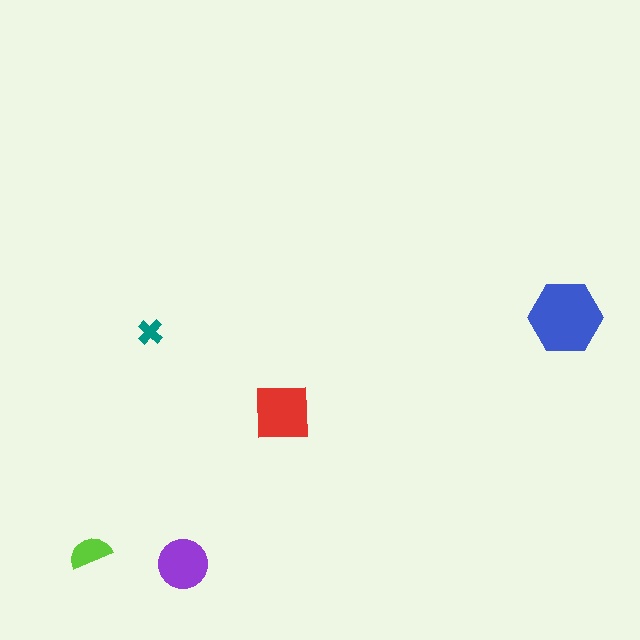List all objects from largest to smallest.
The blue hexagon, the red square, the purple circle, the lime semicircle, the teal cross.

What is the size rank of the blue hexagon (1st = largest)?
1st.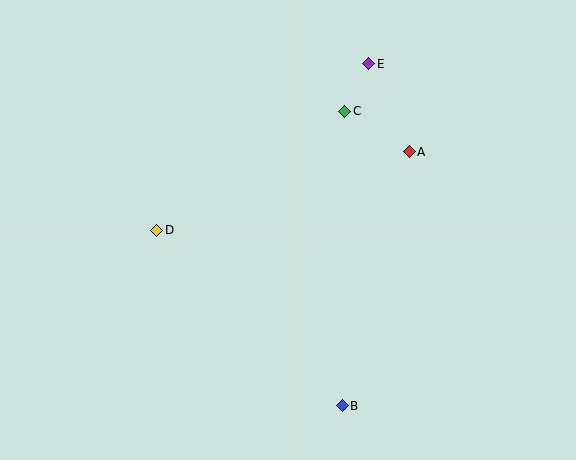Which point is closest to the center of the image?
Point C at (345, 111) is closest to the center.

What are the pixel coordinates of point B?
Point B is at (342, 406).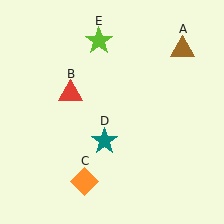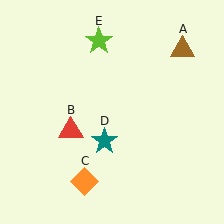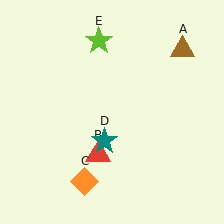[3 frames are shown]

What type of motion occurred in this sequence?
The red triangle (object B) rotated counterclockwise around the center of the scene.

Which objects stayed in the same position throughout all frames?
Brown triangle (object A) and orange diamond (object C) and teal star (object D) and lime star (object E) remained stationary.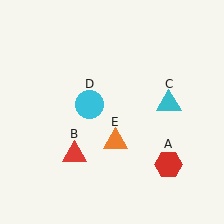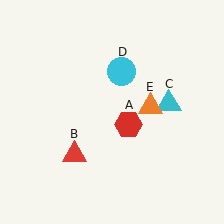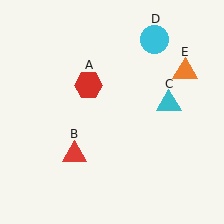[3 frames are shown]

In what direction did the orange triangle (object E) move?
The orange triangle (object E) moved up and to the right.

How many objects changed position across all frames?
3 objects changed position: red hexagon (object A), cyan circle (object D), orange triangle (object E).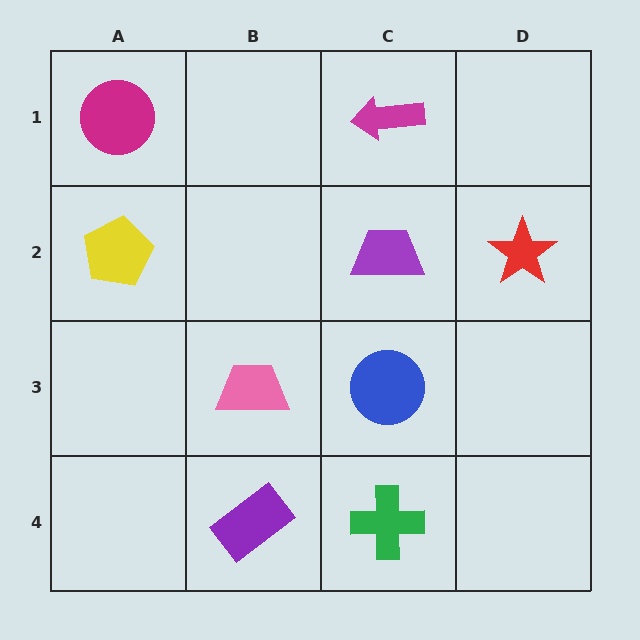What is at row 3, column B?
A pink trapezoid.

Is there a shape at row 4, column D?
No, that cell is empty.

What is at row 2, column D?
A red star.